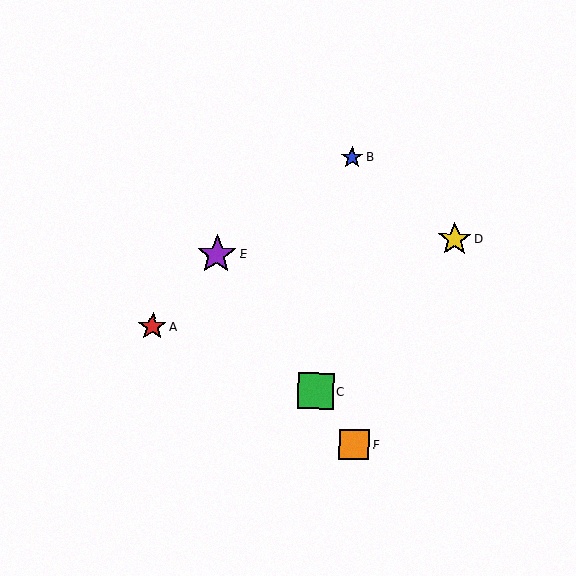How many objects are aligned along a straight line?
3 objects (C, E, F) are aligned along a straight line.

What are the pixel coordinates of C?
Object C is at (316, 391).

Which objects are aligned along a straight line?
Objects C, E, F are aligned along a straight line.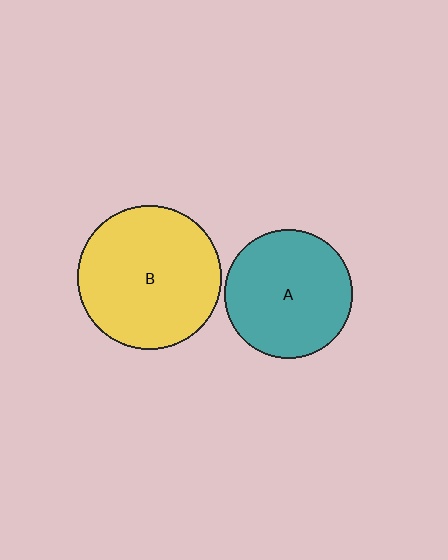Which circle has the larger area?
Circle B (yellow).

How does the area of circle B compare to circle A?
Approximately 1.3 times.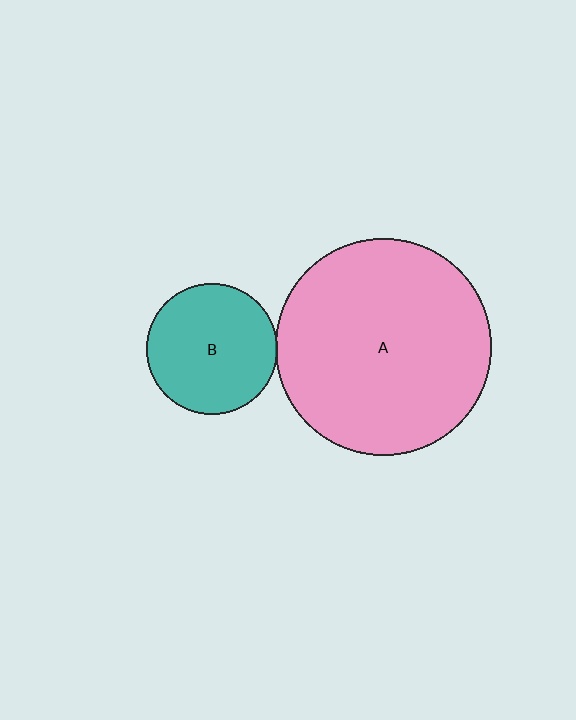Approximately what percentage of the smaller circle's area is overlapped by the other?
Approximately 5%.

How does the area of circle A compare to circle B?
Approximately 2.8 times.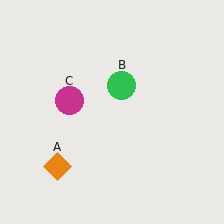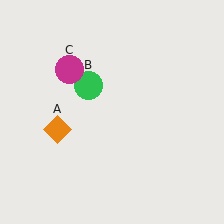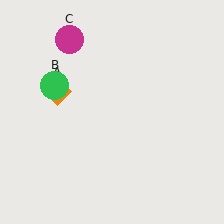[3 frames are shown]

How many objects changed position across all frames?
3 objects changed position: orange diamond (object A), green circle (object B), magenta circle (object C).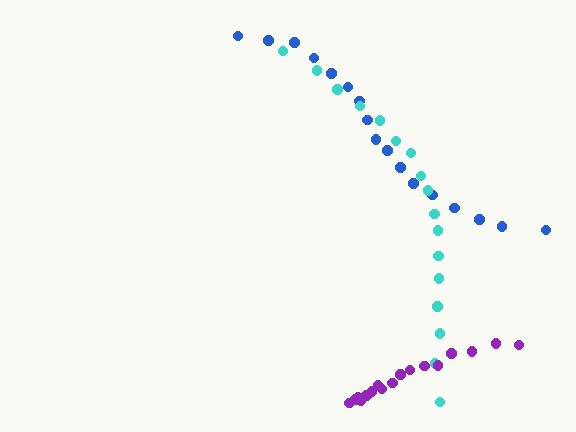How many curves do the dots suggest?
There are 3 distinct paths.